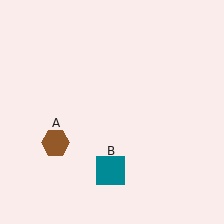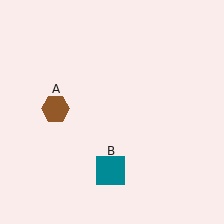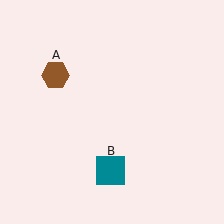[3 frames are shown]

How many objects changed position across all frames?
1 object changed position: brown hexagon (object A).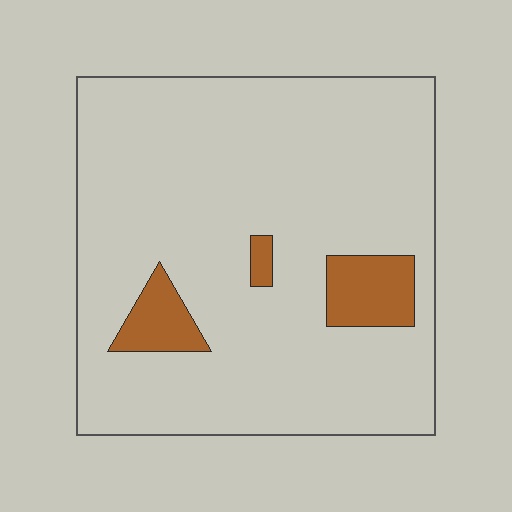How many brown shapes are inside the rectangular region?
3.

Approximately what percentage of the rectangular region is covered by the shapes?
Approximately 10%.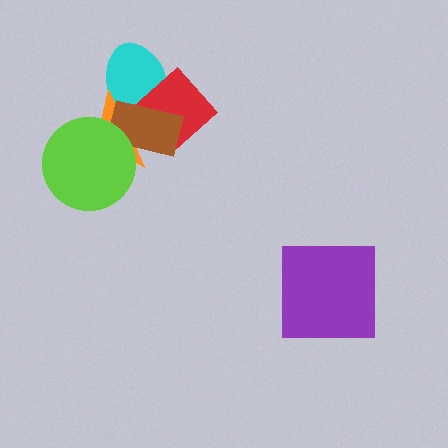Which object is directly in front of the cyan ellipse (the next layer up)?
The orange star is directly in front of the cyan ellipse.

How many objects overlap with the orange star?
4 objects overlap with the orange star.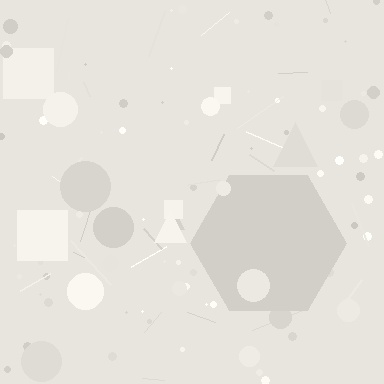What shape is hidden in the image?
A hexagon is hidden in the image.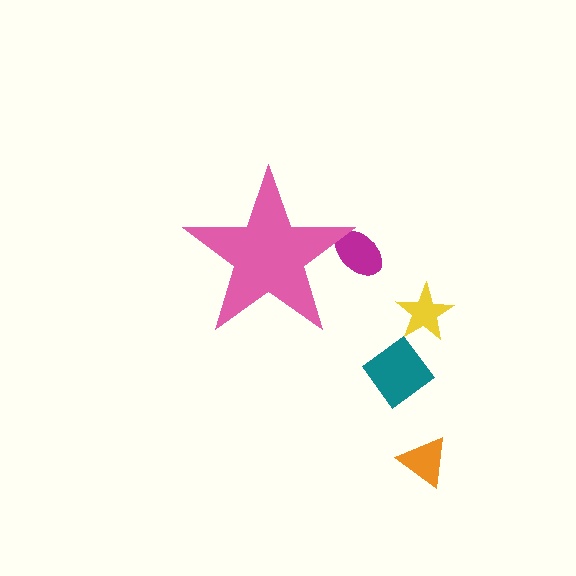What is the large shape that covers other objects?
A pink star.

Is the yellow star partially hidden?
No, the yellow star is fully visible.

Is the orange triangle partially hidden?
No, the orange triangle is fully visible.